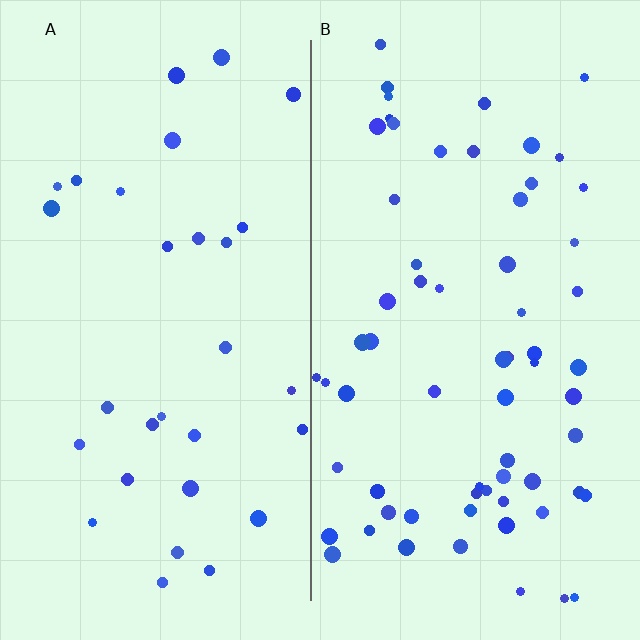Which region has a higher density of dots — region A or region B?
B (the right).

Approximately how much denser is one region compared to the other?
Approximately 2.1× — region B over region A.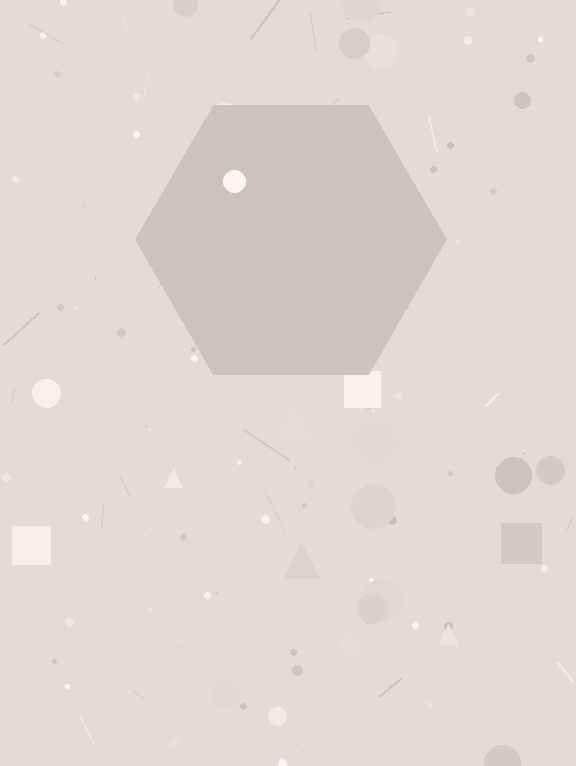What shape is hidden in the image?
A hexagon is hidden in the image.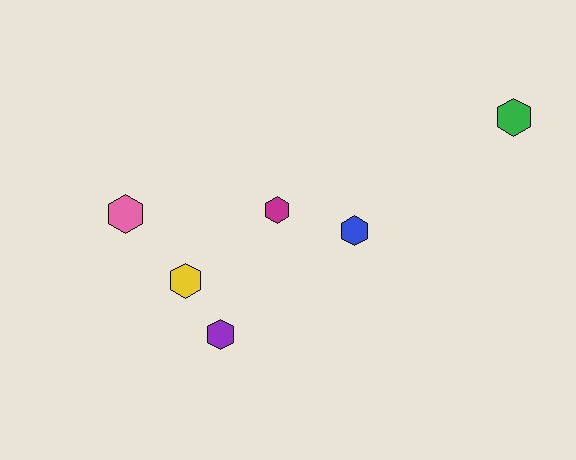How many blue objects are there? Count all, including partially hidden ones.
There is 1 blue object.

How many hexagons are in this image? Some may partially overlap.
There are 6 hexagons.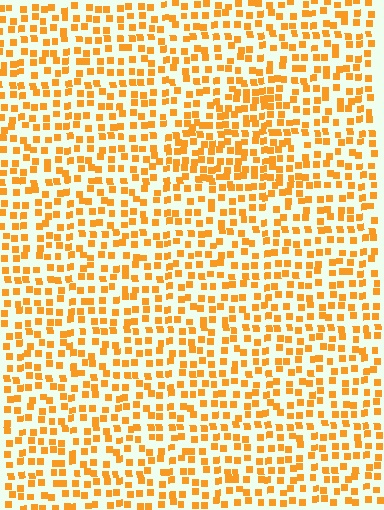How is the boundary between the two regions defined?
The boundary is defined by a change in element density (approximately 1.5x ratio). All elements are the same color, size, and shape.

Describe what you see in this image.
The image contains small orange elements arranged at two different densities. A triangle-shaped region is visible where the elements are more densely packed than the surrounding area.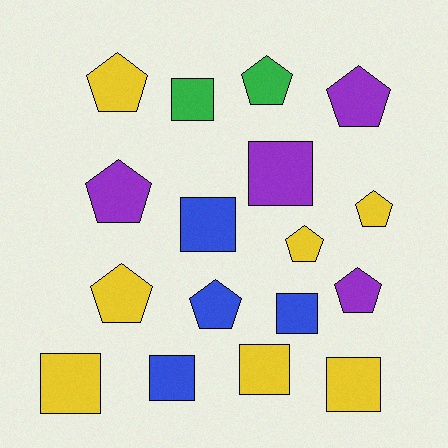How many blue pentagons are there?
There is 1 blue pentagon.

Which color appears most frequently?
Yellow, with 7 objects.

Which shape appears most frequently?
Pentagon, with 9 objects.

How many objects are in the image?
There are 17 objects.